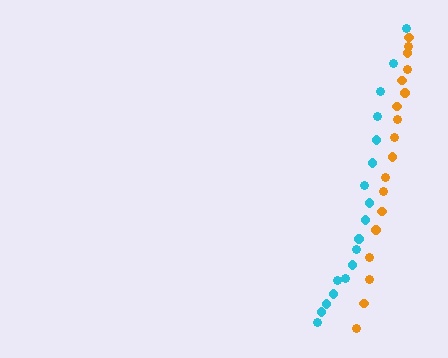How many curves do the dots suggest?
There are 2 distinct paths.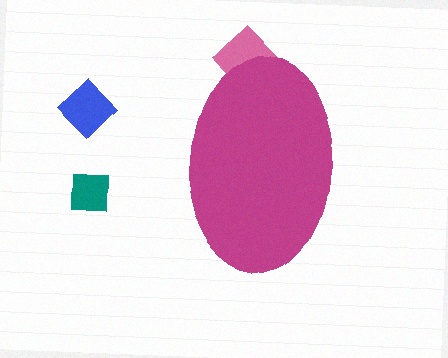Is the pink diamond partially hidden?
Yes, the pink diamond is partially hidden behind the magenta ellipse.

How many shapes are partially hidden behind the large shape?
1 shape is partially hidden.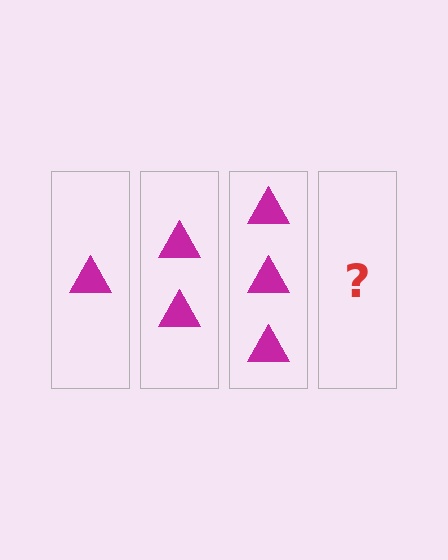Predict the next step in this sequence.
The next step is 4 triangles.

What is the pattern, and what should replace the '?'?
The pattern is that each step adds one more triangle. The '?' should be 4 triangles.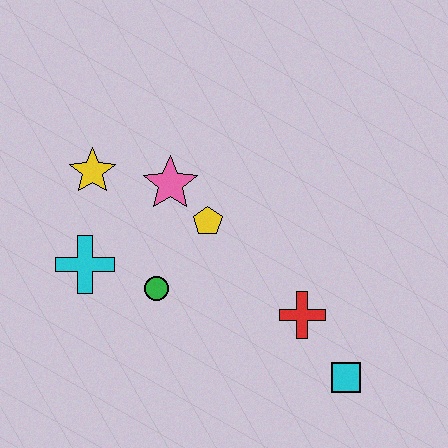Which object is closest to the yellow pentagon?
The pink star is closest to the yellow pentagon.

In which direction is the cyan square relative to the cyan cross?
The cyan square is to the right of the cyan cross.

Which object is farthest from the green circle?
The cyan square is farthest from the green circle.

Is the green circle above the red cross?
Yes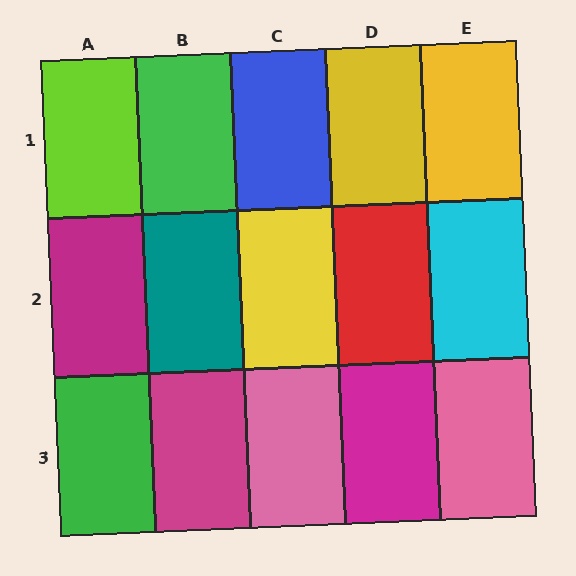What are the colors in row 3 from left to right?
Green, magenta, pink, magenta, pink.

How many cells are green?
2 cells are green.